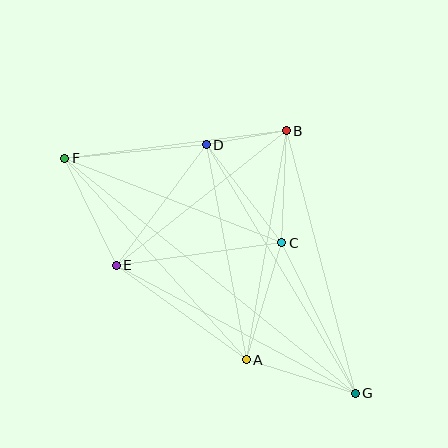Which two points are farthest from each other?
Points F and G are farthest from each other.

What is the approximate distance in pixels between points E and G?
The distance between E and G is approximately 271 pixels.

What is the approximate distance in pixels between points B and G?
The distance between B and G is approximately 271 pixels.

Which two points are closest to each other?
Points B and D are closest to each other.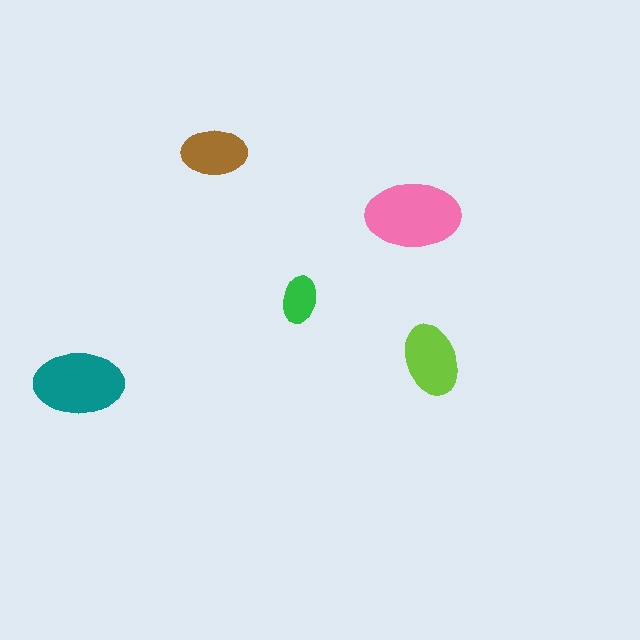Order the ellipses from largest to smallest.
the pink one, the teal one, the lime one, the brown one, the green one.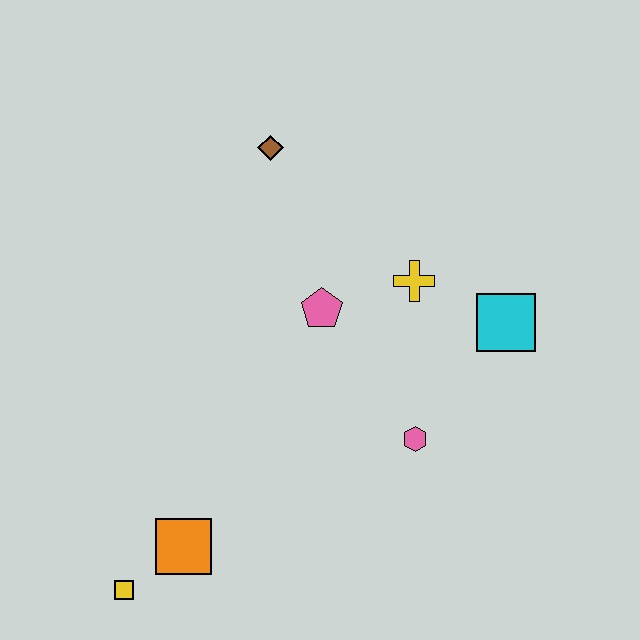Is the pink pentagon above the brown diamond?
No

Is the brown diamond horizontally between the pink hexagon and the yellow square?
Yes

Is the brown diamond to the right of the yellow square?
Yes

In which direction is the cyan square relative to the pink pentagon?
The cyan square is to the right of the pink pentagon.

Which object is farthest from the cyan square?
The yellow square is farthest from the cyan square.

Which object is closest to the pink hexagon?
The cyan square is closest to the pink hexagon.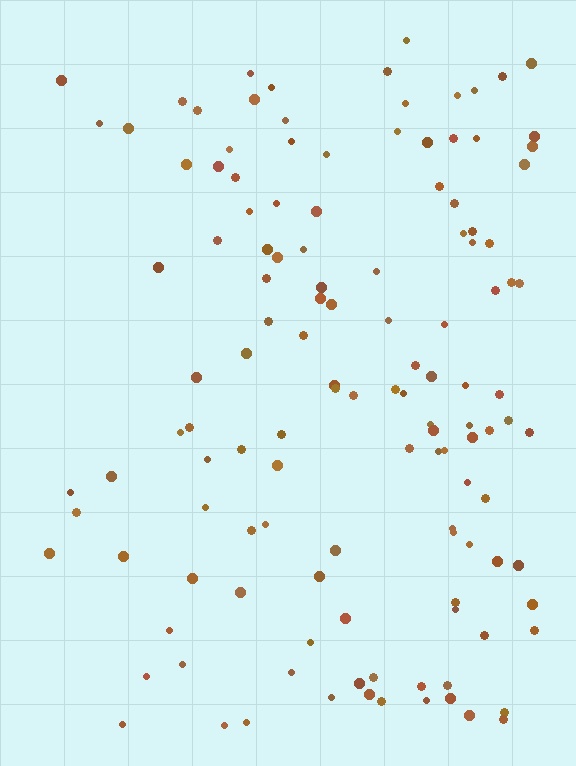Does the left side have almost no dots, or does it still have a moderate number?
Still a moderate number, just noticeably fewer than the right.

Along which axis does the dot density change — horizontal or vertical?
Horizontal.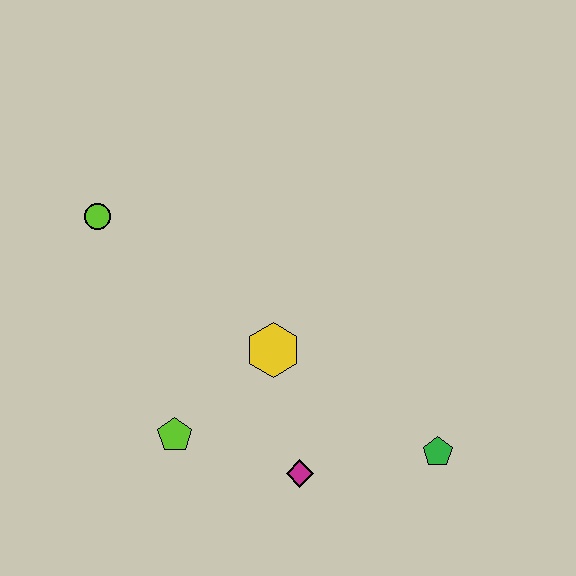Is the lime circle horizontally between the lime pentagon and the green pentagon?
No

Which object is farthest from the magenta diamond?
The lime circle is farthest from the magenta diamond.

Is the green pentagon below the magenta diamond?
No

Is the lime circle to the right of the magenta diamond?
No